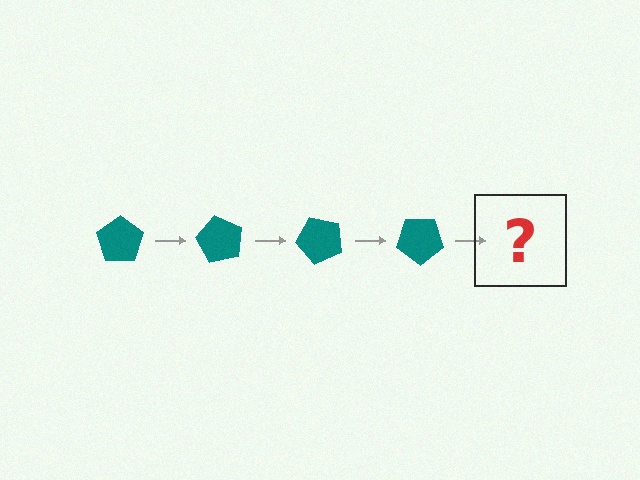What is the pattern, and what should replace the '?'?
The pattern is that the pentagon rotates 60 degrees each step. The '?' should be a teal pentagon rotated 240 degrees.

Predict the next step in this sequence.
The next step is a teal pentagon rotated 240 degrees.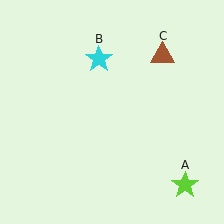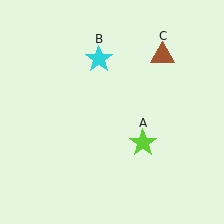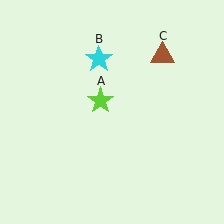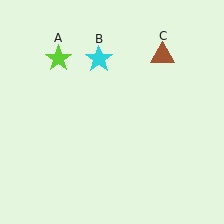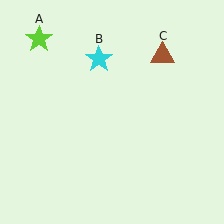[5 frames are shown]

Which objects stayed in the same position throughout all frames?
Cyan star (object B) and brown triangle (object C) remained stationary.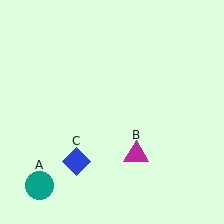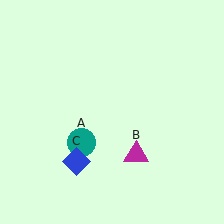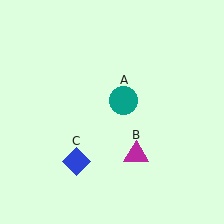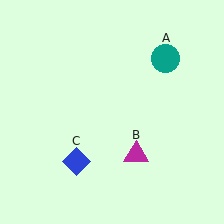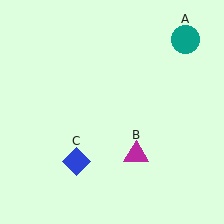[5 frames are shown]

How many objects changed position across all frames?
1 object changed position: teal circle (object A).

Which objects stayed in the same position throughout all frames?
Magenta triangle (object B) and blue diamond (object C) remained stationary.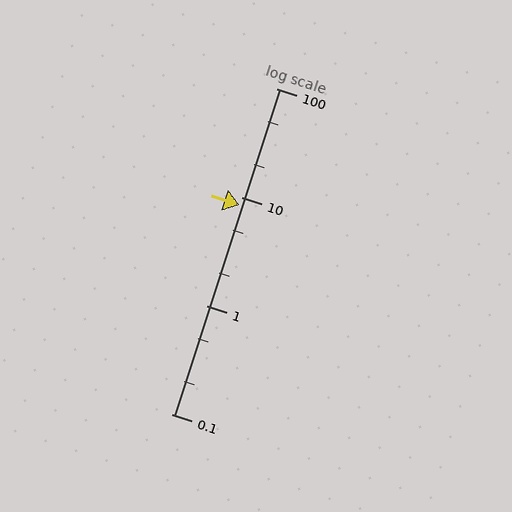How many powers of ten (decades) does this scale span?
The scale spans 3 decades, from 0.1 to 100.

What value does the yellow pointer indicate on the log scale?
The pointer indicates approximately 8.5.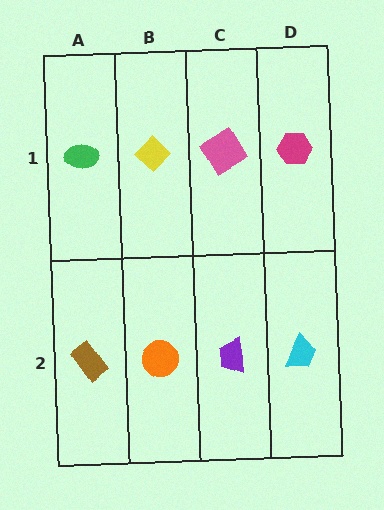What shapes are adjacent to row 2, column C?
A pink diamond (row 1, column C), an orange circle (row 2, column B), a cyan trapezoid (row 2, column D).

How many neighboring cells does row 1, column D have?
2.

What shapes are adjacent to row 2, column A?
A green ellipse (row 1, column A), an orange circle (row 2, column B).